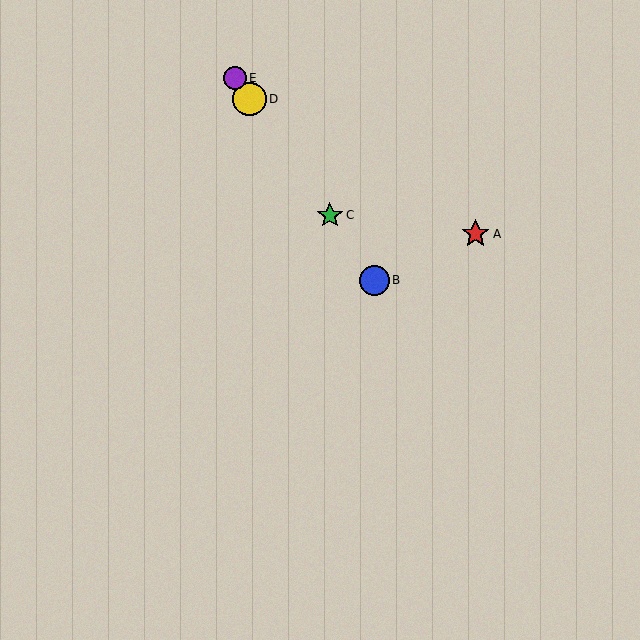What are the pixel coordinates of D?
Object D is at (249, 99).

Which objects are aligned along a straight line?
Objects B, C, D, E are aligned along a straight line.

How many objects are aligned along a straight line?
4 objects (B, C, D, E) are aligned along a straight line.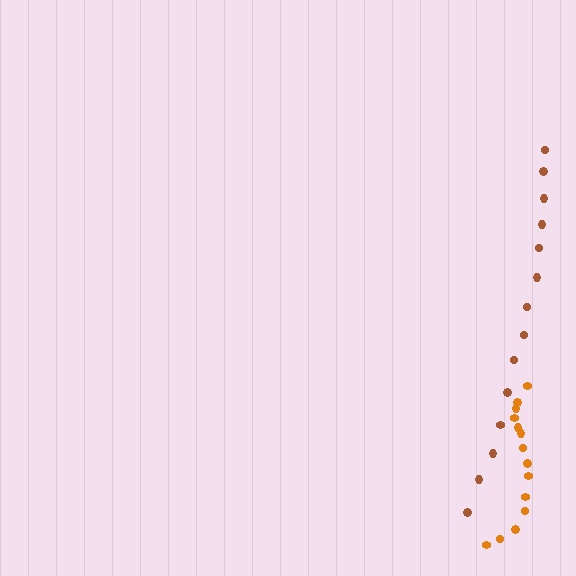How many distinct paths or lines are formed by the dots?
There are 2 distinct paths.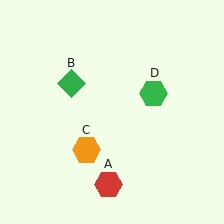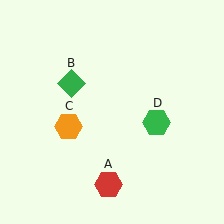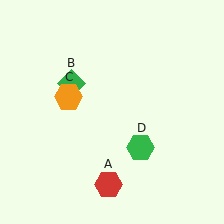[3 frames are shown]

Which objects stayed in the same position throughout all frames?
Red hexagon (object A) and green diamond (object B) remained stationary.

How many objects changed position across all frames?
2 objects changed position: orange hexagon (object C), green hexagon (object D).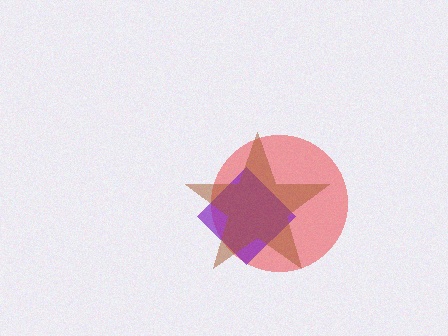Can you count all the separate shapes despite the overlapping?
Yes, there are 3 separate shapes.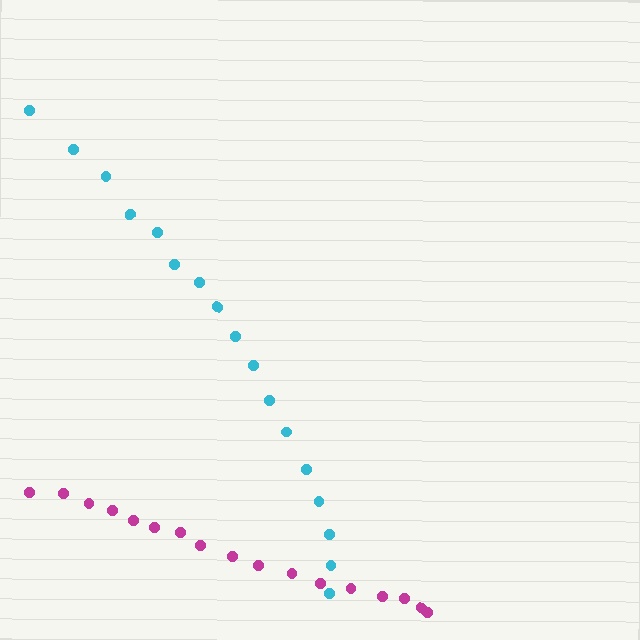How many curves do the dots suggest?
There are 2 distinct paths.